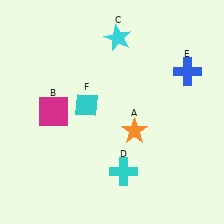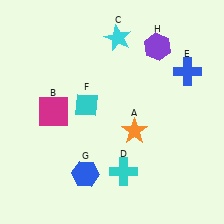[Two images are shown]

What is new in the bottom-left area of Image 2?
A blue hexagon (G) was added in the bottom-left area of Image 2.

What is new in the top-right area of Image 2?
A purple hexagon (H) was added in the top-right area of Image 2.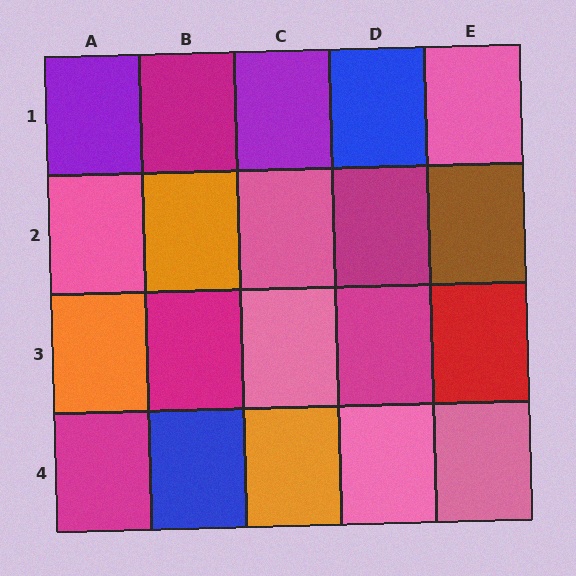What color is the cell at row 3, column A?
Orange.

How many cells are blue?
2 cells are blue.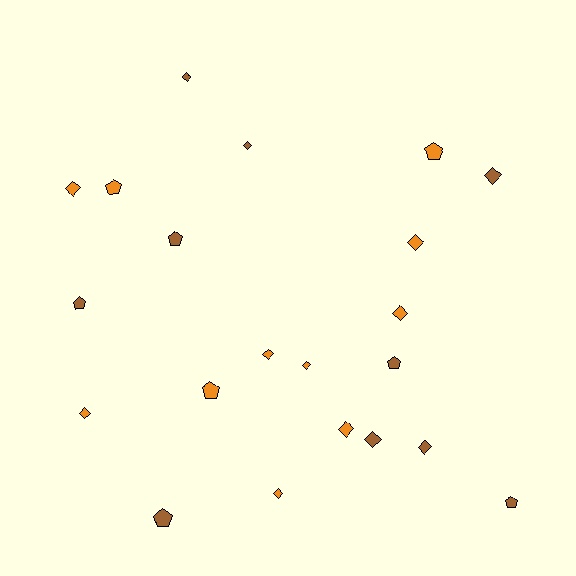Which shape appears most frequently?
Diamond, with 13 objects.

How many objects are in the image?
There are 21 objects.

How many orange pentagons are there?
There are 3 orange pentagons.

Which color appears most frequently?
Orange, with 11 objects.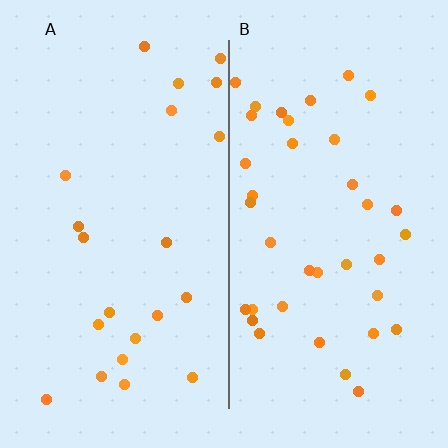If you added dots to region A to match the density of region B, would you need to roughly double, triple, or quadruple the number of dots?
Approximately double.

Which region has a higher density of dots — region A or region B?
B (the right).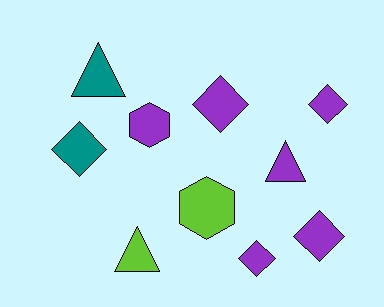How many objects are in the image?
There are 10 objects.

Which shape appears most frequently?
Diamond, with 5 objects.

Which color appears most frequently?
Purple, with 6 objects.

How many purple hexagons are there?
There is 1 purple hexagon.